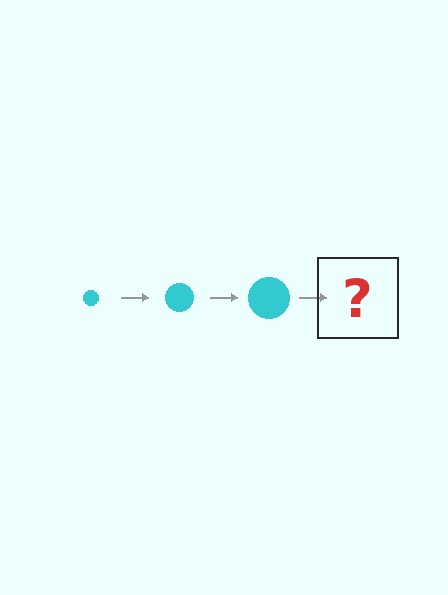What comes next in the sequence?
The next element should be a cyan circle, larger than the previous one.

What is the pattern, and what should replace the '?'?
The pattern is that the circle gets progressively larger each step. The '?' should be a cyan circle, larger than the previous one.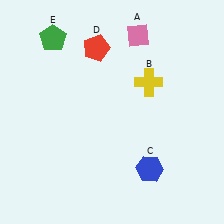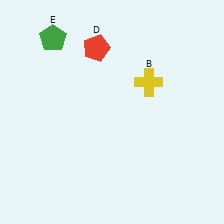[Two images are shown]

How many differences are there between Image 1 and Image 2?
There are 2 differences between the two images.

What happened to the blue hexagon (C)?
The blue hexagon (C) was removed in Image 2. It was in the bottom-right area of Image 1.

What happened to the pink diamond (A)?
The pink diamond (A) was removed in Image 2. It was in the top-right area of Image 1.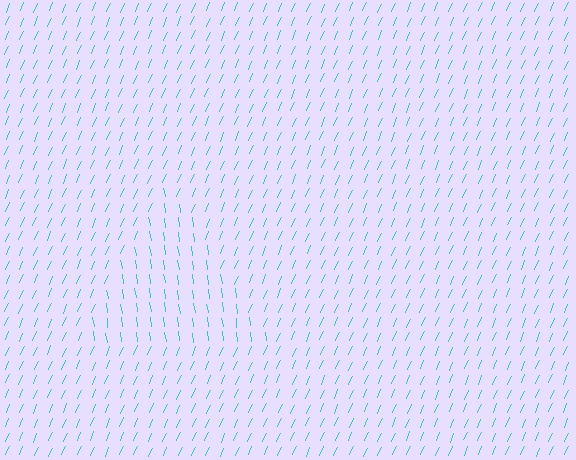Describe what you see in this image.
The image is filled with small cyan line segments. A triangle region in the image has lines oriented differently from the surrounding lines, creating a visible texture boundary.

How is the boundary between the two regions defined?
The boundary is defined purely by a change in line orientation (approximately 32 degrees difference). All lines are the same color and thickness.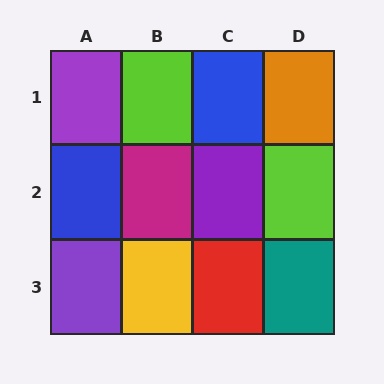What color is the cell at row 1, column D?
Orange.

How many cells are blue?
2 cells are blue.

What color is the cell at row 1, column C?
Blue.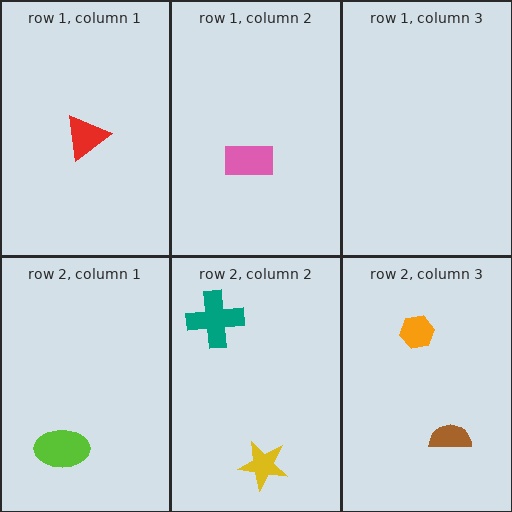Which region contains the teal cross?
The row 2, column 2 region.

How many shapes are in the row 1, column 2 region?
1.